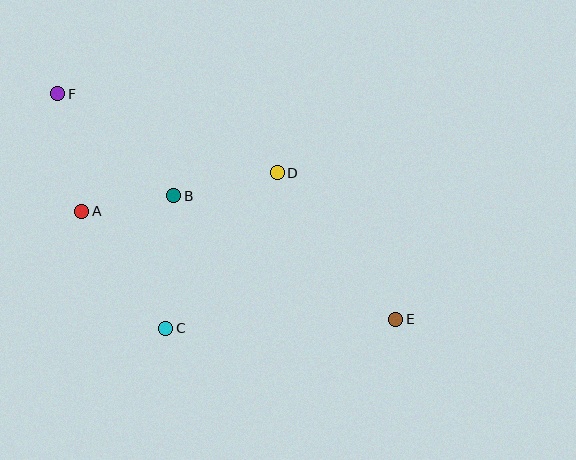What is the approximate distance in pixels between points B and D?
The distance between B and D is approximately 106 pixels.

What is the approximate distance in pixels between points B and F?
The distance between B and F is approximately 154 pixels.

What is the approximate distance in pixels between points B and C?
The distance between B and C is approximately 133 pixels.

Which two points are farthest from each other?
Points E and F are farthest from each other.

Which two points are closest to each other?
Points A and B are closest to each other.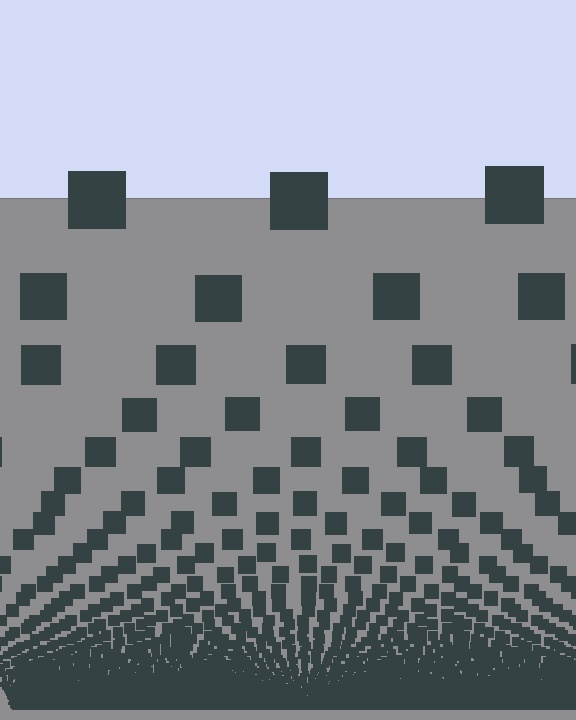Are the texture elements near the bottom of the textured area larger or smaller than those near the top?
Smaller. The gradient is inverted — elements near the bottom are smaller and denser.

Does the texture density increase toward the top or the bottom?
Density increases toward the bottom.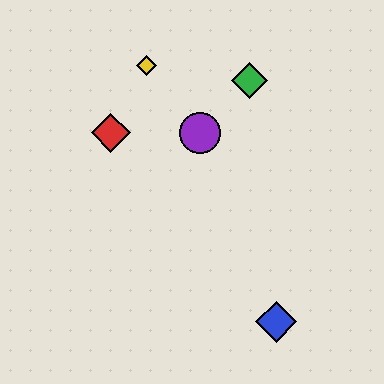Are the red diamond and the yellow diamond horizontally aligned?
No, the red diamond is at y≈133 and the yellow diamond is at y≈66.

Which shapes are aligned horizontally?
The red diamond, the purple circle are aligned horizontally.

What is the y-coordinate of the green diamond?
The green diamond is at y≈80.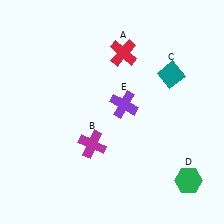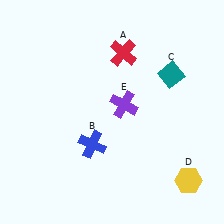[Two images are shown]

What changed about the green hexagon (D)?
In Image 1, D is green. In Image 2, it changed to yellow.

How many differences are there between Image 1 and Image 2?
There are 2 differences between the two images.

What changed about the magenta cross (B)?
In Image 1, B is magenta. In Image 2, it changed to blue.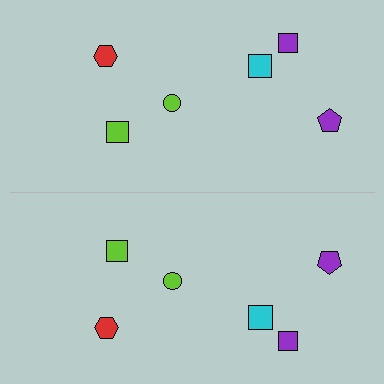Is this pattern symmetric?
Yes, this pattern has bilateral (reflection) symmetry.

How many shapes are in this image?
There are 12 shapes in this image.